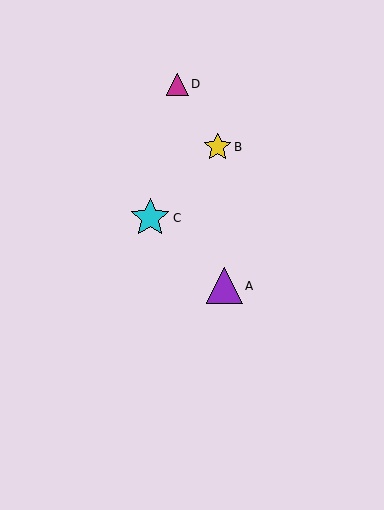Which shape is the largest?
The cyan star (labeled C) is the largest.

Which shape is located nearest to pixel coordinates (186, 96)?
The magenta triangle (labeled D) at (177, 84) is nearest to that location.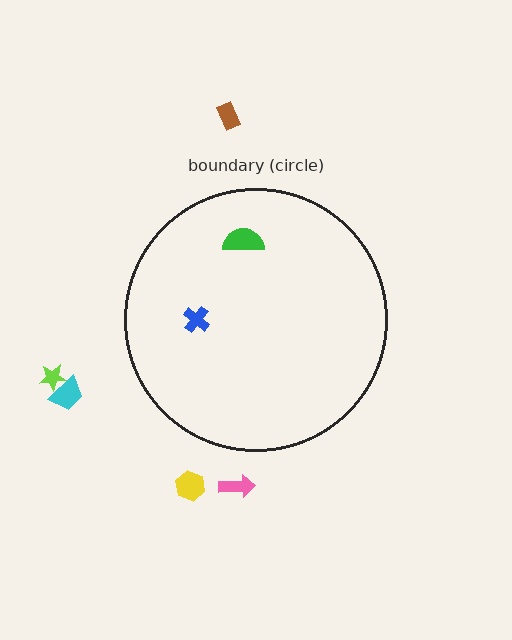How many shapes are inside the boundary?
2 inside, 5 outside.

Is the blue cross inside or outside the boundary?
Inside.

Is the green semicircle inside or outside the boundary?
Inside.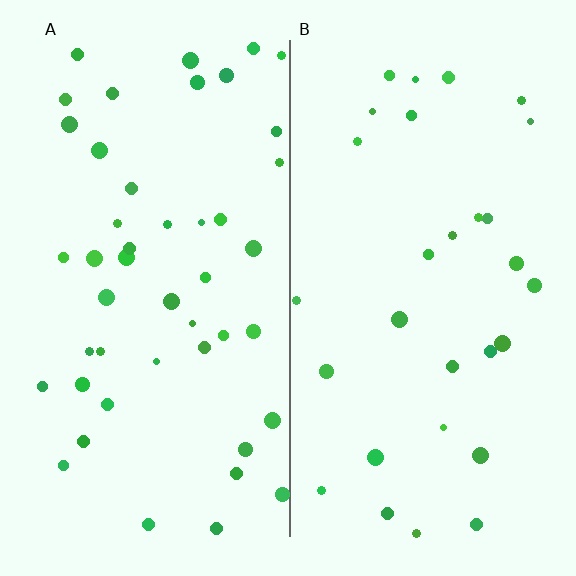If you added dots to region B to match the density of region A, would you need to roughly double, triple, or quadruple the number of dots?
Approximately double.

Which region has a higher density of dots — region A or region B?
A (the left).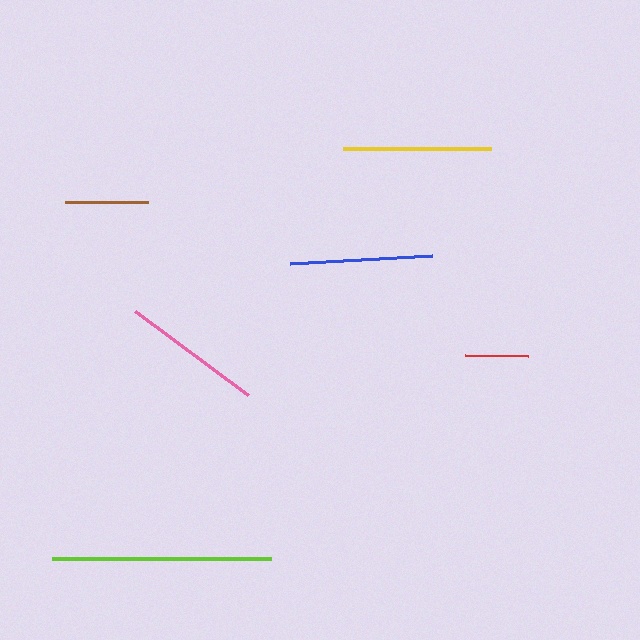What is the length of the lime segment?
The lime segment is approximately 219 pixels long.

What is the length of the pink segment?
The pink segment is approximately 141 pixels long.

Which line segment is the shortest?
The red line is the shortest at approximately 64 pixels.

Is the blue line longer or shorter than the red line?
The blue line is longer than the red line.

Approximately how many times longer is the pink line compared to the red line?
The pink line is approximately 2.2 times the length of the red line.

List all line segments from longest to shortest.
From longest to shortest: lime, yellow, blue, pink, brown, red.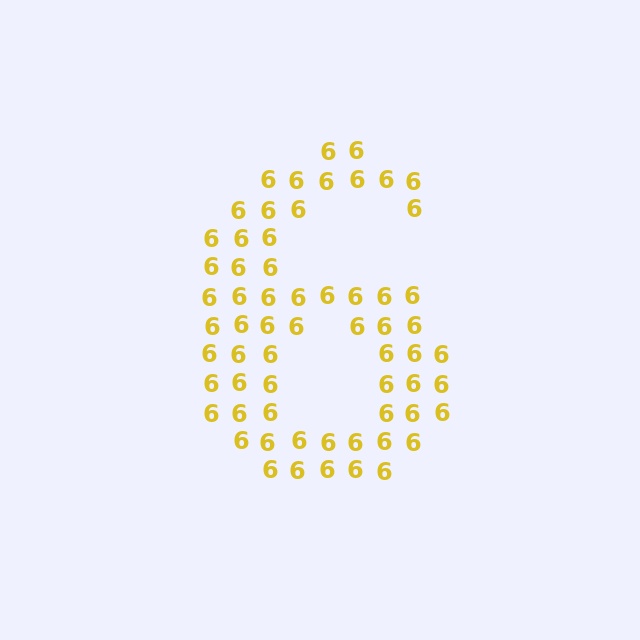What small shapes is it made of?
It is made of small digit 6's.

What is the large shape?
The large shape is the digit 6.